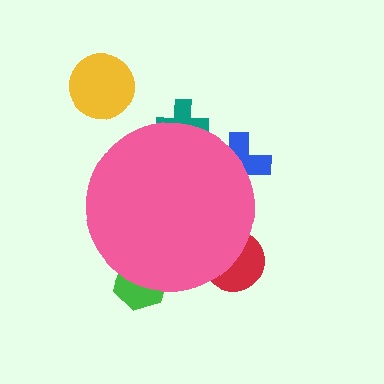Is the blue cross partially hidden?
Yes, the blue cross is partially hidden behind the pink circle.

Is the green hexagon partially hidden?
Yes, the green hexagon is partially hidden behind the pink circle.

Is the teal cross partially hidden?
Yes, the teal cross is partially hidden behind the pink circle.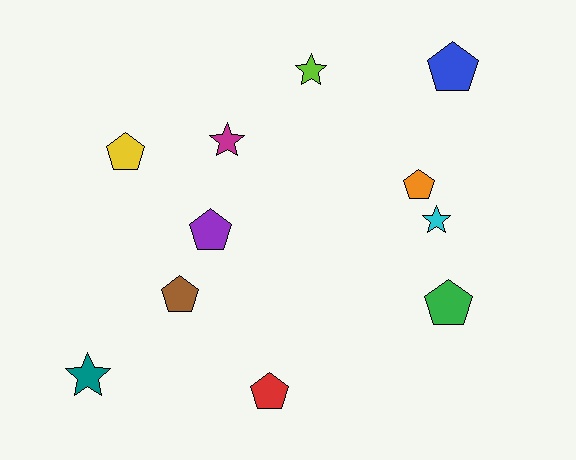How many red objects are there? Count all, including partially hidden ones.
There is 1 red object.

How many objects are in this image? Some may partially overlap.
There are 11 objects.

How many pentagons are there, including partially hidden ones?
There are 7 pentagons.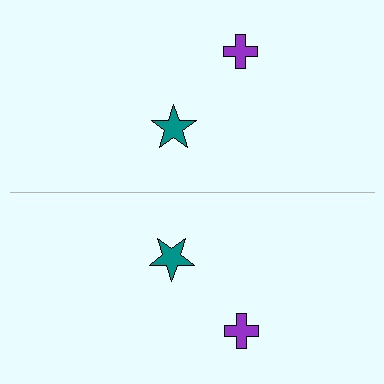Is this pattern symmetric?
Yes, this pattern has bilateral (reflection) symmetry.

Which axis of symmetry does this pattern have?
The pattern has a horizontal axis of symmetry running through the center of the image.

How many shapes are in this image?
There are 4 shapes in this image.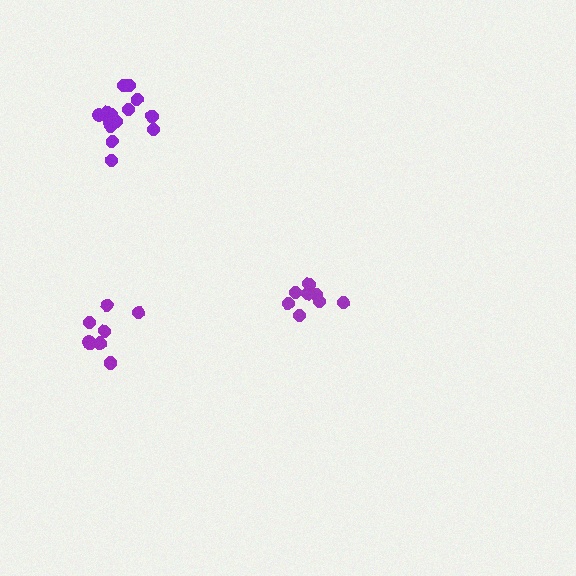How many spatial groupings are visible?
There are 3 spatial groupings.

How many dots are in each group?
Group 1: 8 dots, Group 2: 14 dots, Group 3: 8 dots (30 total).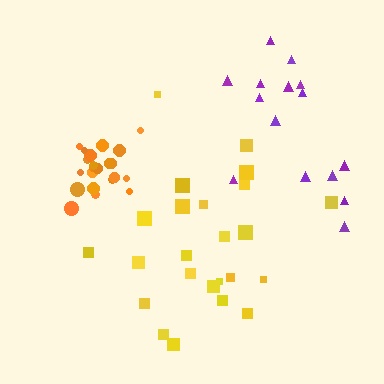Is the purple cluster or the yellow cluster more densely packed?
Yellow.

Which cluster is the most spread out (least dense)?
Purple.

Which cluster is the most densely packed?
Orange.